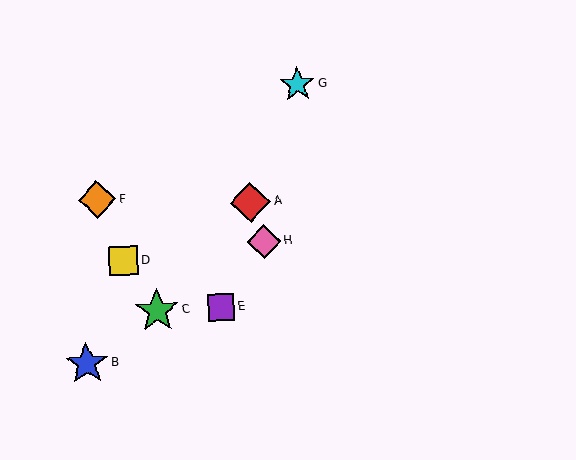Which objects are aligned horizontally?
Objects C, E are aligned horizontally.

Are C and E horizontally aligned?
Yes, both are at y≈311.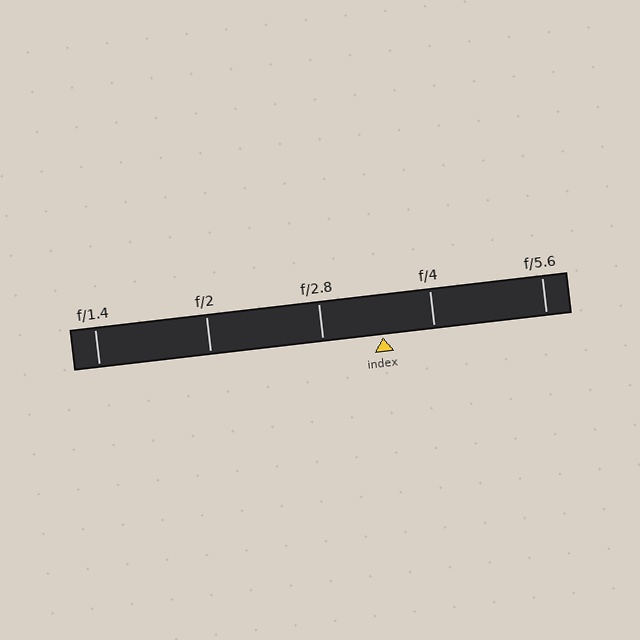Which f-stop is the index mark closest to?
The index mark is closest to f/4.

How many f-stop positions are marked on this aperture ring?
There are 5 f-stop positions marked.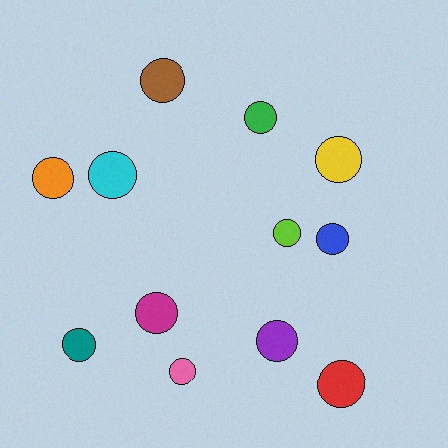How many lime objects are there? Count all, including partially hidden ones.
There is 1 lime object.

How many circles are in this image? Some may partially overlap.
There are 12 circles.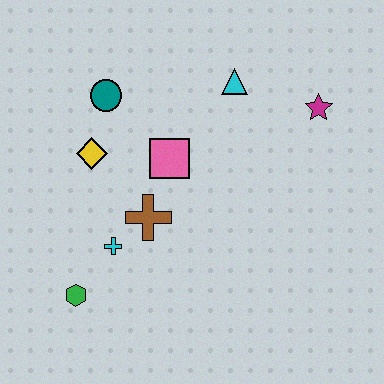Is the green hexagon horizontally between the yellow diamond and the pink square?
No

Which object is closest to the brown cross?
The cyan cross is closest to the brown cross.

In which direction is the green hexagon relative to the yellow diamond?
The green hexagon is below the yellow diamond.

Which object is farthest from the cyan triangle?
The green hexagon is farthest from the cyan triangle.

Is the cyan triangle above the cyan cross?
Yes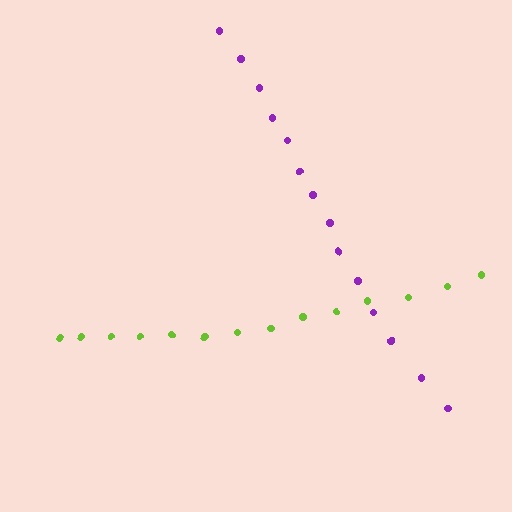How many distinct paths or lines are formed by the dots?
There are 2 distinct paths.